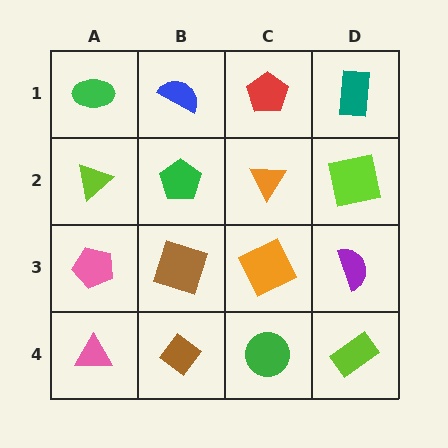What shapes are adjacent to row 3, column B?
A green pentagon (row 2, column B), a brown diamond (row 4, column B), a pink pentagon (row 3, column A), an orange square (row 3, column C).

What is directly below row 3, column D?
A lime rectangle.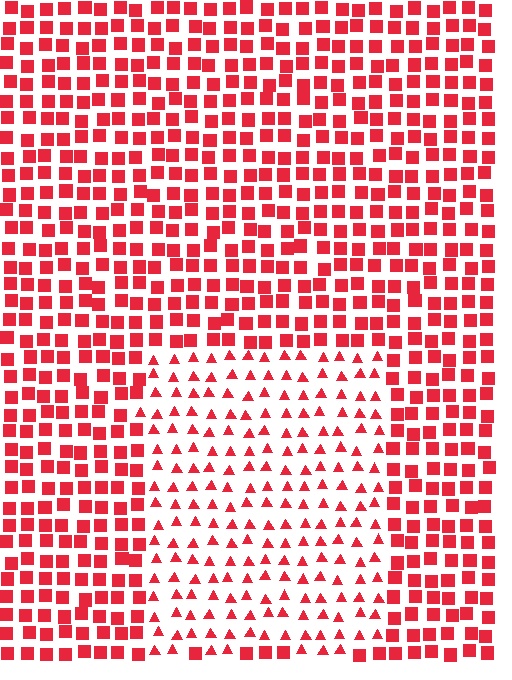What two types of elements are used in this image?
The image uses triangles inside the rectangle region and squares outside it.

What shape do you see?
I see a rectangle.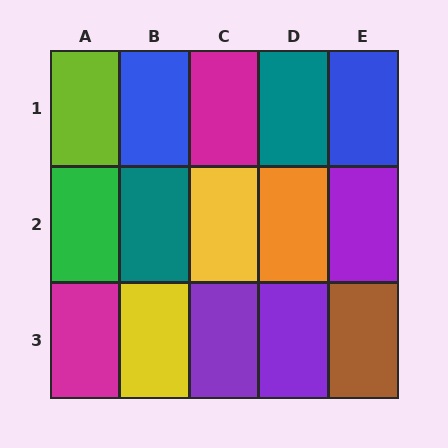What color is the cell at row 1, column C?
Magenta.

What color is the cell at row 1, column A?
Lime.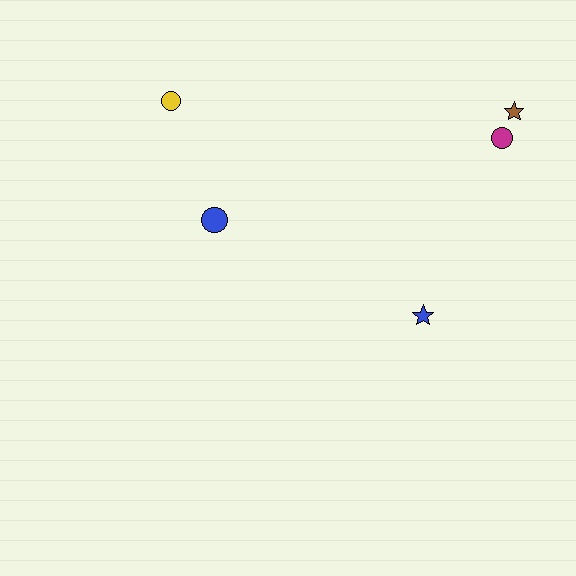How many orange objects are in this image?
There are no orange objects.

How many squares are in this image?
There are no squares.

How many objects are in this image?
There are 5 objects.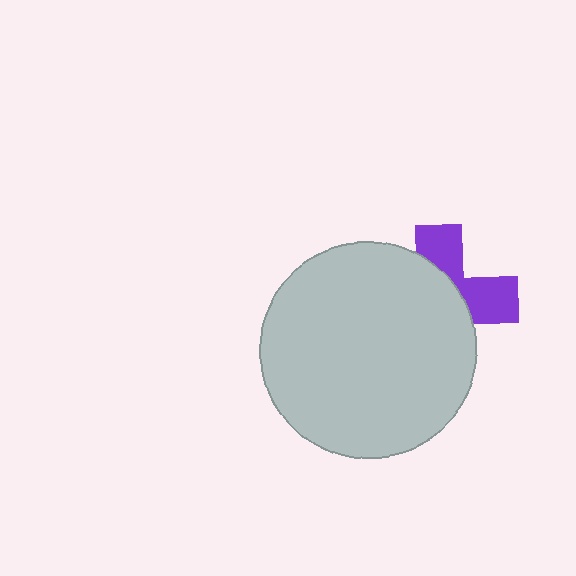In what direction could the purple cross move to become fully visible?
The purple cross could move right. That would shift it out from behind the light gray circle entirely.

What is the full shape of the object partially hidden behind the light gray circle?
The partially hidden object is a purple cross.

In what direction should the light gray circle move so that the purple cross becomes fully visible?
The light gray circle should move left. That is the shortest direction to clear the overlap and leave the purple cross fully visible.